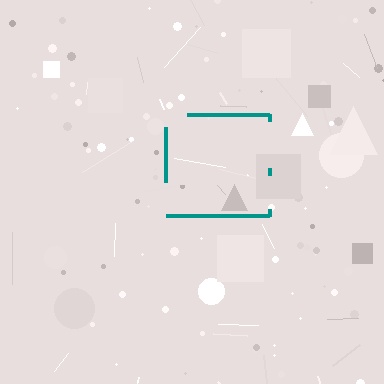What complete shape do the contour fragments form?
The contour fragments form a square.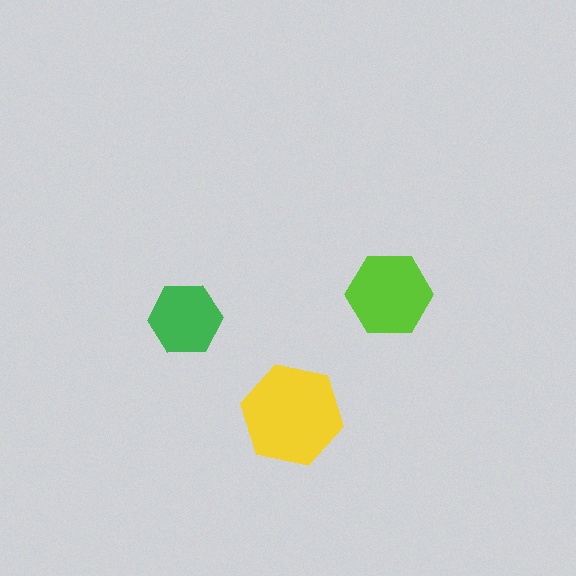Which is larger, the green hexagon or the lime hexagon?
The lime one.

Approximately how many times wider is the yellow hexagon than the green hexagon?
About 1.5 times wider.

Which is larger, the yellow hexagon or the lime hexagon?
The yellow one.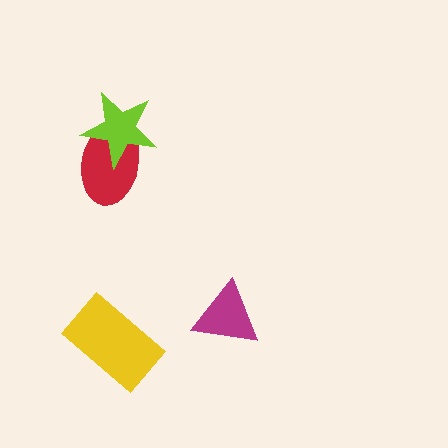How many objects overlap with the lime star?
1 object overlaps with the lime star.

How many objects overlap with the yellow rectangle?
0 objects overlap with the yellow rectangle.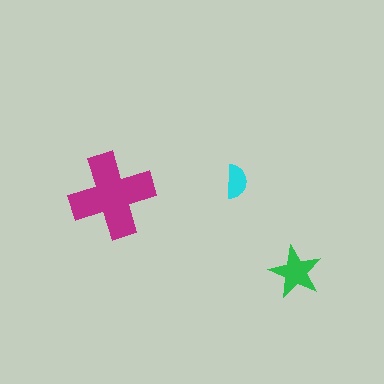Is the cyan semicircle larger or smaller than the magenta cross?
Smaller.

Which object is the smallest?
The cyan semicircle.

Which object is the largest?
The magenta cross.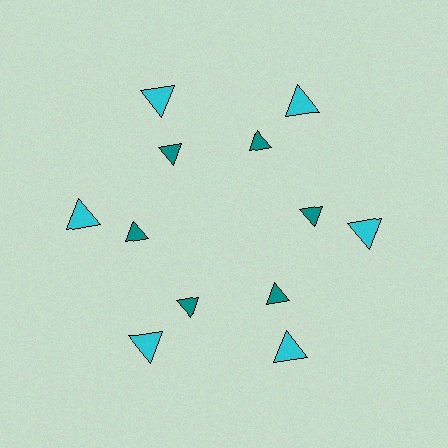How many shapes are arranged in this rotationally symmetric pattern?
There are 12 shapes, arranged in 6 groups of 2.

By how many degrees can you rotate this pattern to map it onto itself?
The pattern maps onto itself every 60 degrees of rotation.